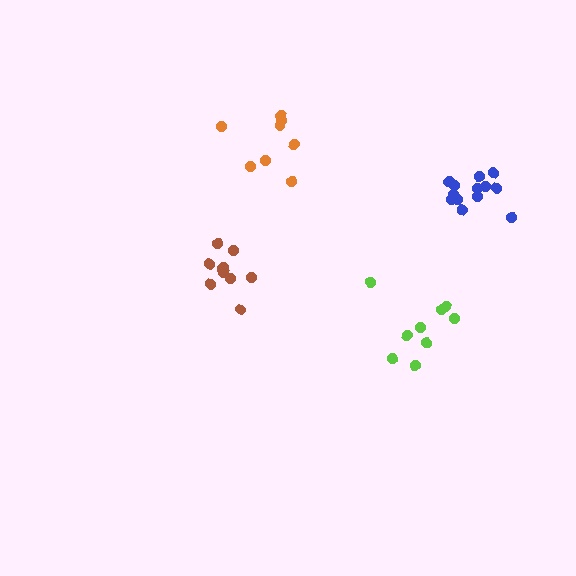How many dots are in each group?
Group 1: 10 dots, Group 2: 8 dots, Group 3: 9 dots, Group 4: 13 dots (40 total).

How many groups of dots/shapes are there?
There are 4 groups.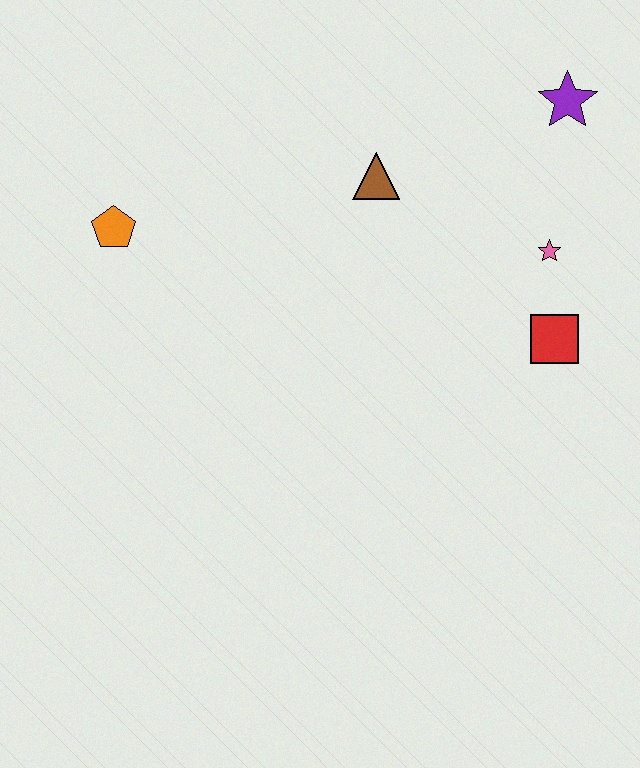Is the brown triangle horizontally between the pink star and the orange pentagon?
Yes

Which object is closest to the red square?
The pink star is closest to the red square.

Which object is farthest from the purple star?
The orange pentagon is farthest from the purple star.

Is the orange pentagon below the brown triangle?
Yes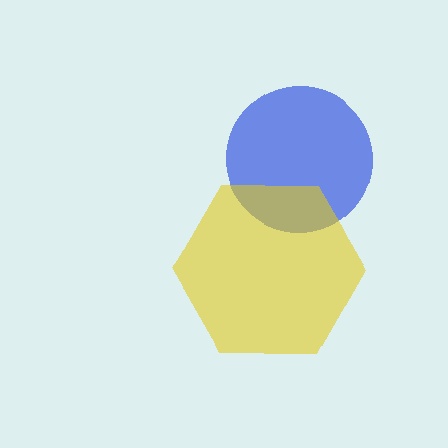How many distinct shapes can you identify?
There are 2 distinct shapes: a blue circle, a yellow hexagon.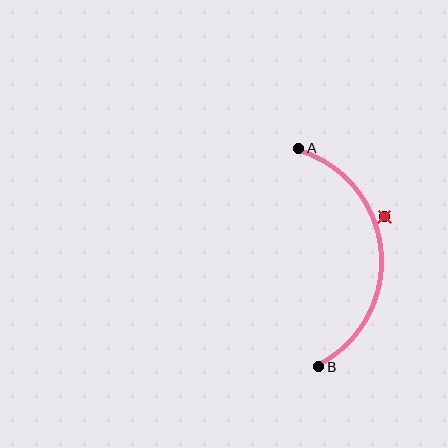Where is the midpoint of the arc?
The arc midpoint is the point on the curve farthest from the straight line joining A and B. It sits to the right of that line.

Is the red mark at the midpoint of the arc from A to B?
No — the red mark does not lie on the arc at all. It sits slightly outside the curve.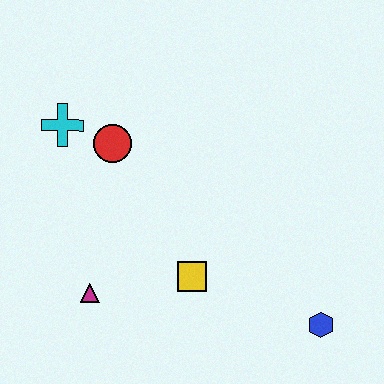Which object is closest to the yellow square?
The magenta triangle is closest to the yellow square.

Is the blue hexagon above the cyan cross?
No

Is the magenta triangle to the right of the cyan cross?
Yes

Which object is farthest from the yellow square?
The cyan cross is farthest from the yellow square.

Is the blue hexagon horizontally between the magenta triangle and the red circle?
No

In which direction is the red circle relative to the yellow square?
The red circle is above the yellow square.